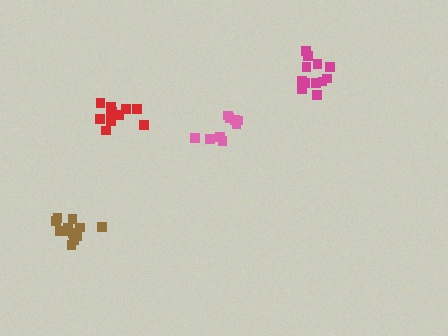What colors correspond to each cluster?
The clusters are colored: brown, magenta, red, pink.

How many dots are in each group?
Group 1: 12 dots, Group 2: 12 dots, Group 3: 12 dots, Group 4: 9 dots (45 total).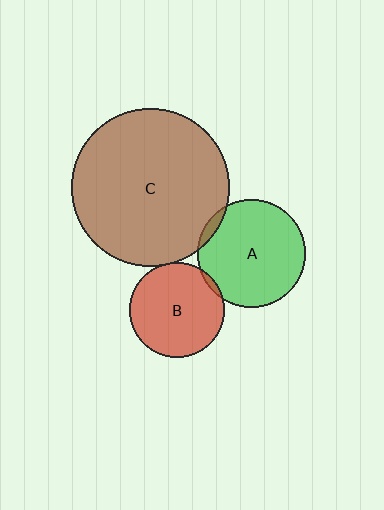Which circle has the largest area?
Circle C (brown).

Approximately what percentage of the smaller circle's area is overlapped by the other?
Approximately 5%.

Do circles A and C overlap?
Yes.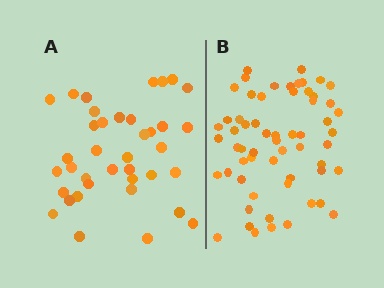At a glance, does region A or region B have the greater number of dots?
Region B (the right region) has more dots.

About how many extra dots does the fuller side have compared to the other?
Region B has approximately 20 more dots than region A.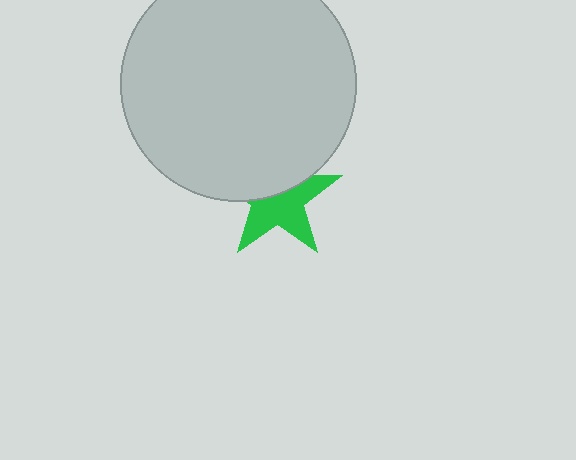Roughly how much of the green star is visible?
About half of it is visible (roughly 57%).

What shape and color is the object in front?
The object in front is a light gray circle.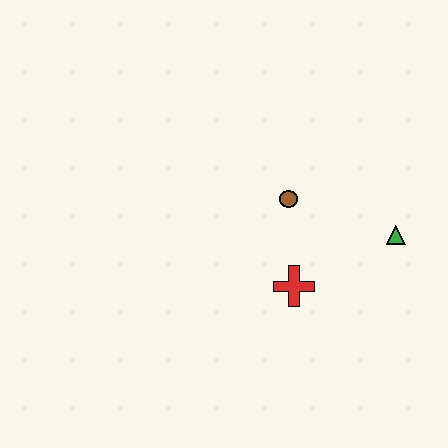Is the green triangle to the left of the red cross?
No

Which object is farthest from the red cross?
The green triangle is farthest from the red cross.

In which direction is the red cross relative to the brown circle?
The red cross is below the brown circle.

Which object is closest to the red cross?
The brown circle is closest to the red cross.